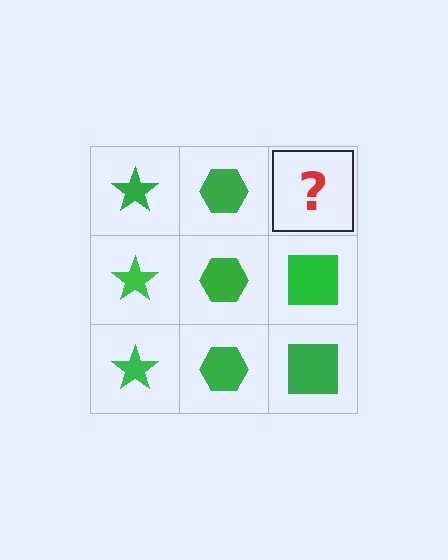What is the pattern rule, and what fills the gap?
The rule is that each column has a consistent shape. The gap should be filled with a green square.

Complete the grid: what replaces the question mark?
The question mark should be replaced with a green square.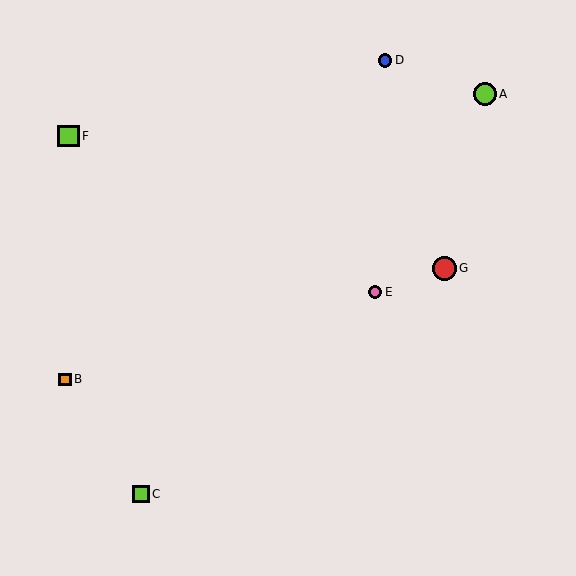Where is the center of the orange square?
The center of the orange square is at (65, 379).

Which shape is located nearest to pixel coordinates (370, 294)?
The pink circle (labeled E) at (375, 292) is nearest to that location.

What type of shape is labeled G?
Shape G is a red circle.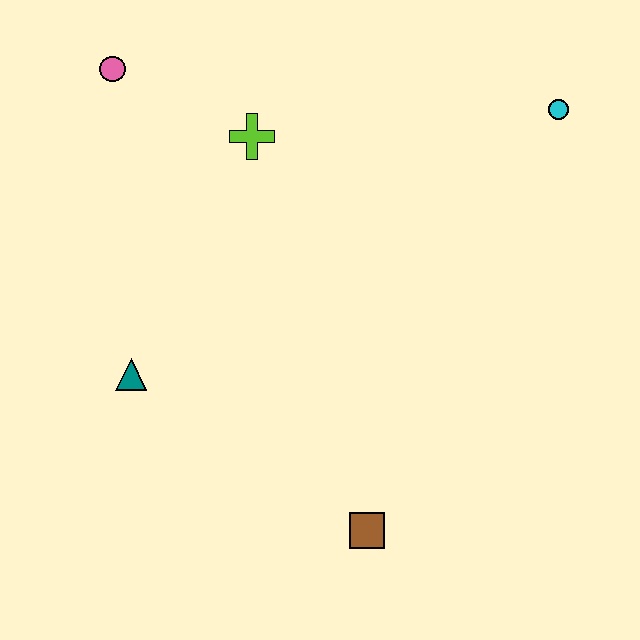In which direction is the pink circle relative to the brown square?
The pink circle is above the brown square.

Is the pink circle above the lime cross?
Yes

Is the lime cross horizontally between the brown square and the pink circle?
Yes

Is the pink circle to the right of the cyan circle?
No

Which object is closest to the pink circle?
The lime cross is closest to the pink circle.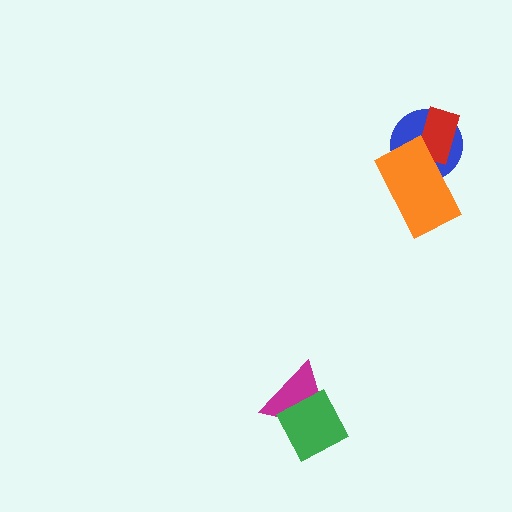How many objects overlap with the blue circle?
2 objects overlap with the blue circle.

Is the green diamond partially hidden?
No, no other shape covers it.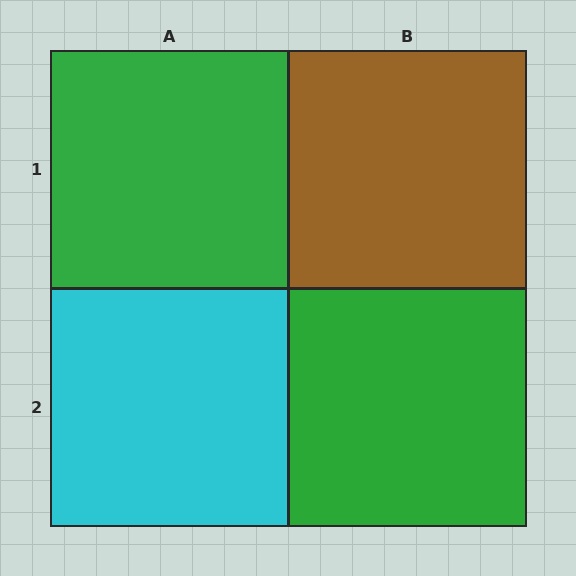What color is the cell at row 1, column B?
Brown.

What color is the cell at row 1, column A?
Green.